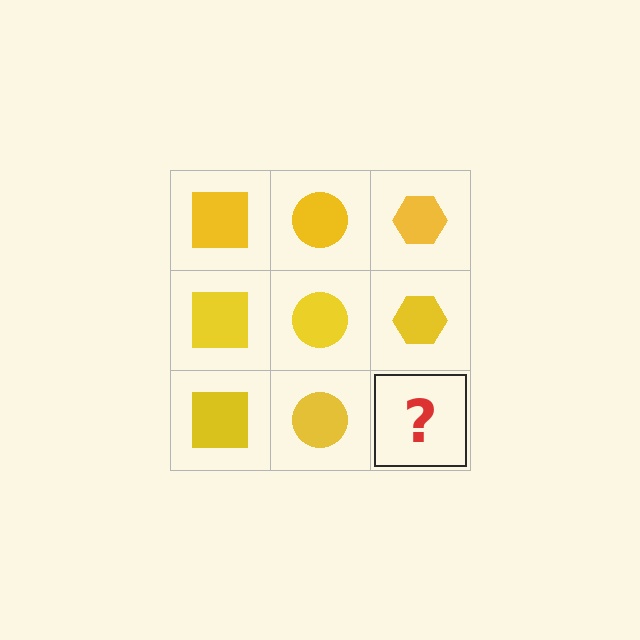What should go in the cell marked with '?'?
The missing cell should contain a yellow hexagon.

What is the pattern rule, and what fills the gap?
The rule is that each column has a consistent shape. The gap should be filled with a yellow hexagon.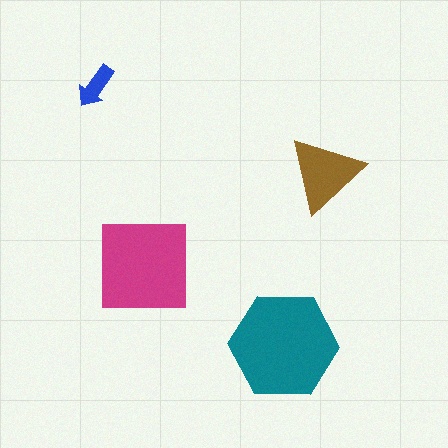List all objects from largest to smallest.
The teal hexagon, the magenta square, the brown triangle, the blue arrow.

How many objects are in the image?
There are 4 objects in the image.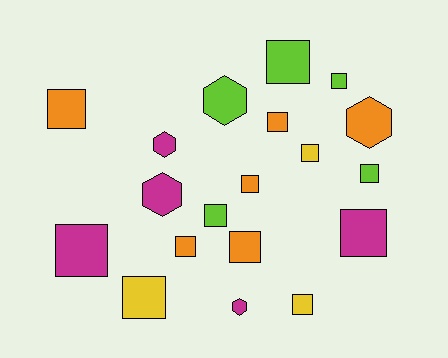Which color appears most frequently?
Orange, with 6 objects.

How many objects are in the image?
There are 19 objects.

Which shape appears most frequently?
Square, with 14 objects.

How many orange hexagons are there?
There is 1 orange hexagon.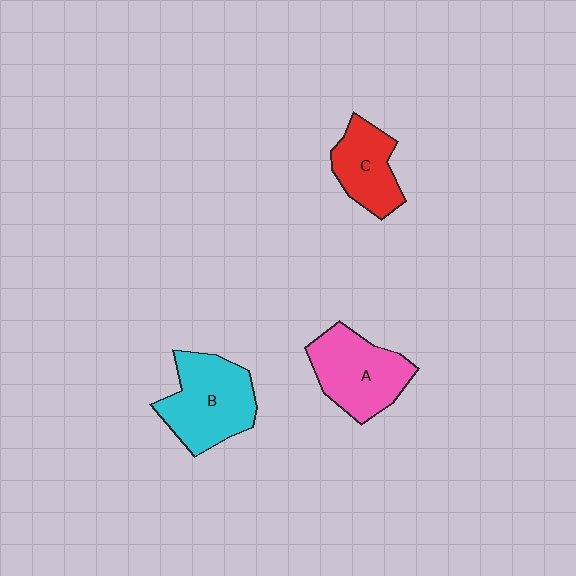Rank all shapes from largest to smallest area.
From largest to smallest: B (cyan), A (pink), C (red).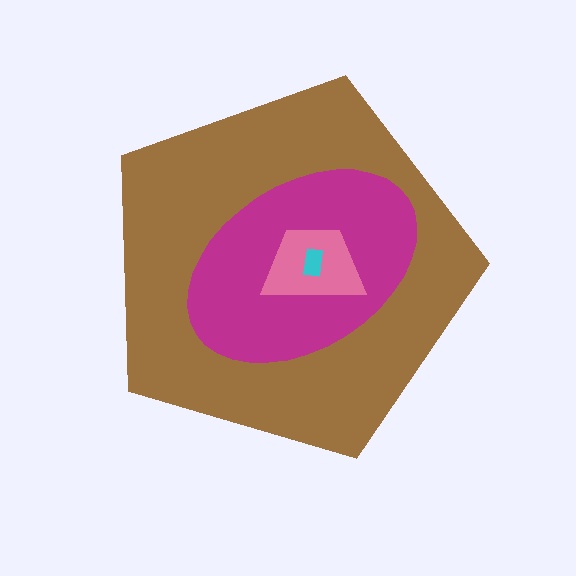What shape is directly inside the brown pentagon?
The magenta ellipse.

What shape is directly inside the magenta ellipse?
The pink trapezoid.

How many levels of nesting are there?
4.